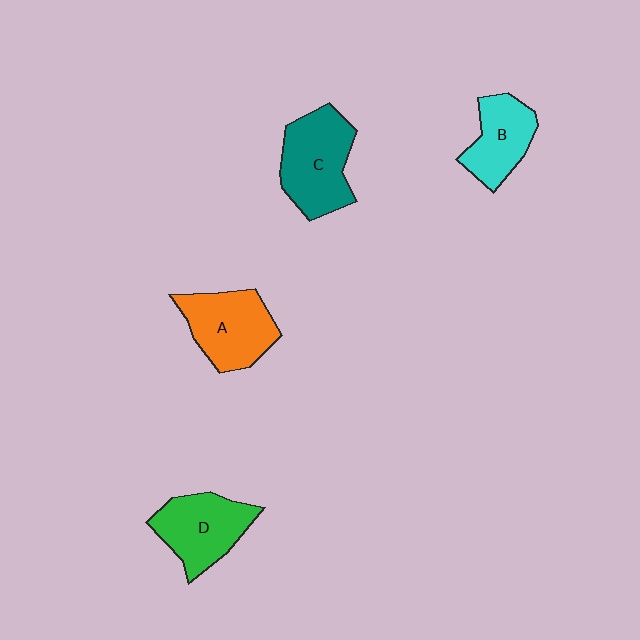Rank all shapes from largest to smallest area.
From largest to smallest: C (teal), A (orange), D (green), B (cyan).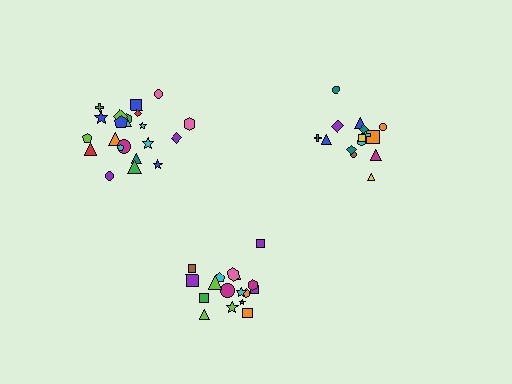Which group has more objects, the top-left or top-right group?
The top-left group.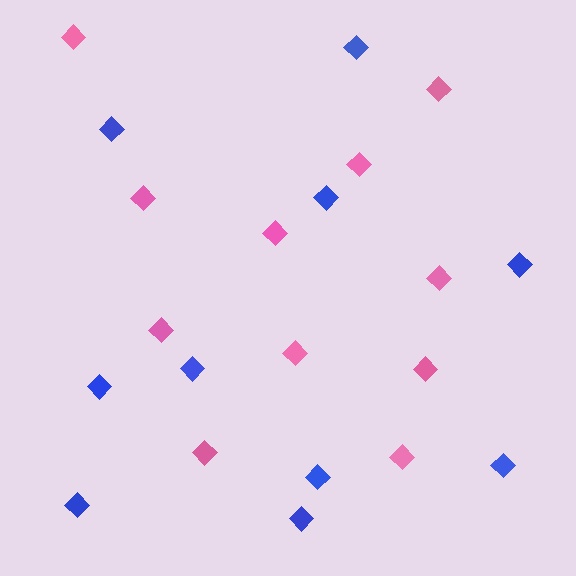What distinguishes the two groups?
There are 2 groups: one group of blue diamonds (10) and one group of pink diamonds (11).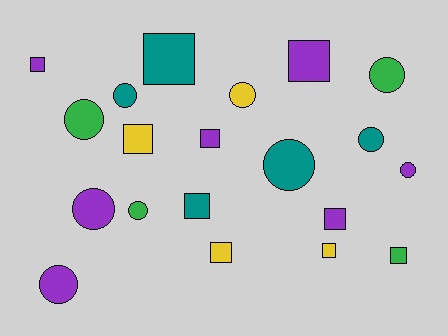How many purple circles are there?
There are 3 purple circles.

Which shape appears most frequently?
Circle, with 10 objects.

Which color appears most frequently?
Purple, with 7 objects.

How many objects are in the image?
There are 20 objects.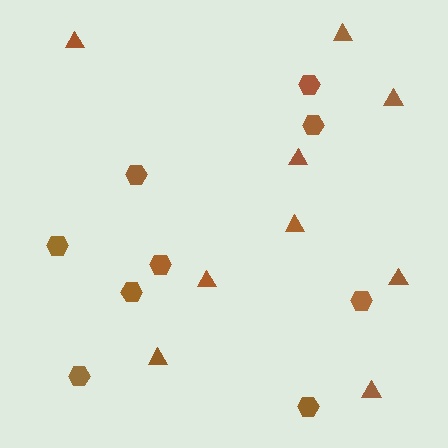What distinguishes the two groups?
There are 2 groups: one group of hexagons (9) and one group of triangles (9).